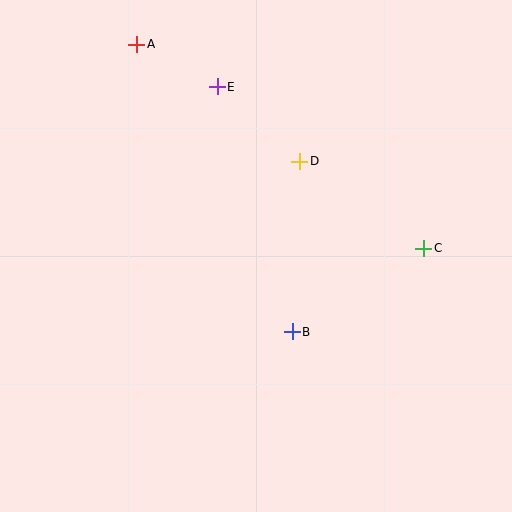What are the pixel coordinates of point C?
Point C is at (424, 249).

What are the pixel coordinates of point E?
Point E is at (217, 87).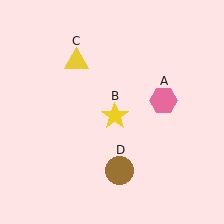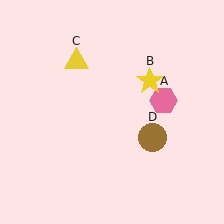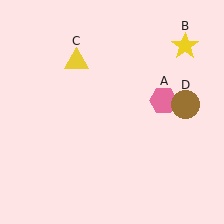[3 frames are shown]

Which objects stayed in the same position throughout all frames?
Pink hexagon (object A) and yellow triangle (object C) remained stationary.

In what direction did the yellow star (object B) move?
The yellow star (object B) moved up and to the right.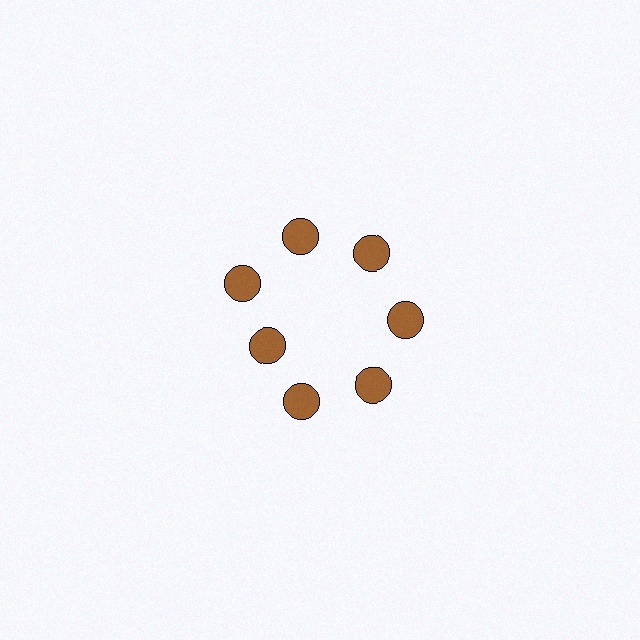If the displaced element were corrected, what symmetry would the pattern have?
It would have 7-fold rotational symmetry — the pattern would map onto itself every 51 degrees.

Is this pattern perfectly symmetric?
No. The 7 brown circles are arranged in a ring, but one element near the 8 o'clock position is pulled inward toward the center, breaking the 7-fold rotational symmetry.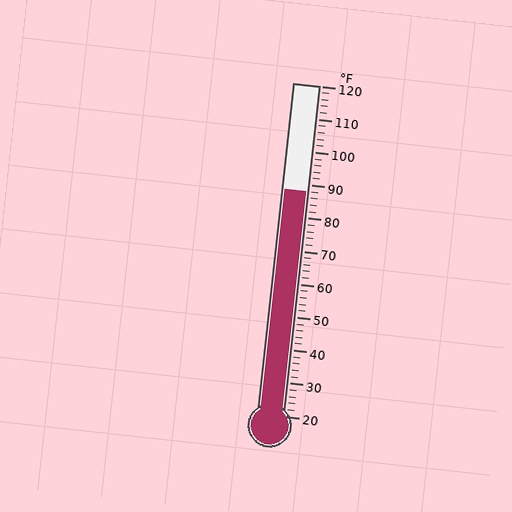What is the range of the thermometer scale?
The thermometer scale ranges from 20°F to 120°F.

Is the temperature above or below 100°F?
The temperature is below 100°F.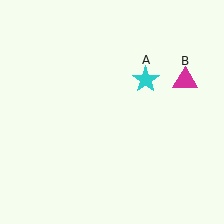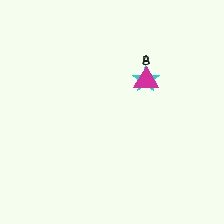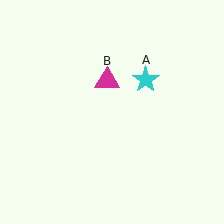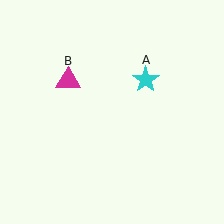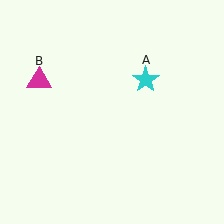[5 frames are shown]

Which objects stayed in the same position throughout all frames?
Cyan star (object A) remained stationary.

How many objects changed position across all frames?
1 object changed position: magenta triangle (object B).